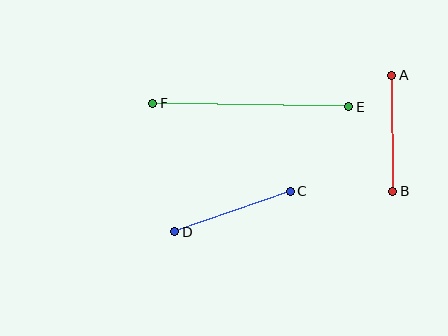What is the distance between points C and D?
The distance is approximately 122 pixels.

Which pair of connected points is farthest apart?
Points E and F are farthest apart.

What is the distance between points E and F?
The distance is approximately 196 pixels.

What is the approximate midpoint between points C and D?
The midpoint is at approximately (232, 211) pixels.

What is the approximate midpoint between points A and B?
The midpoint is at approximately (392, 133) pixels.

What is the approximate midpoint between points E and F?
The midpoint is at approximately (251, 105) pixels.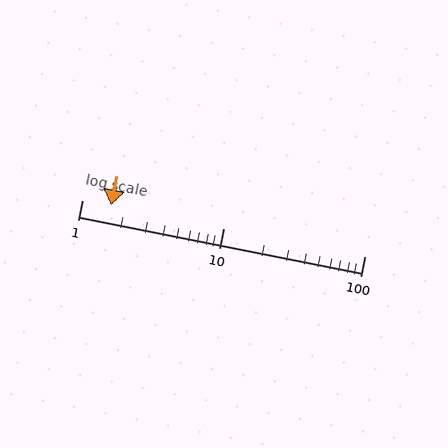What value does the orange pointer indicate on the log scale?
The pointer indicates approximately 1.6.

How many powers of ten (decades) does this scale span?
The scale spans 2 decades, from 1 to 100.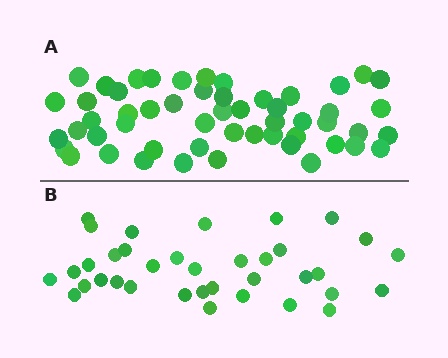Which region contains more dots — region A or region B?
Region A (the top region) has more dots.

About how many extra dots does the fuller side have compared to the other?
Region A has approximately 15 more dots than region B.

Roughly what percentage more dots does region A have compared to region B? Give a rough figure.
About 45% more.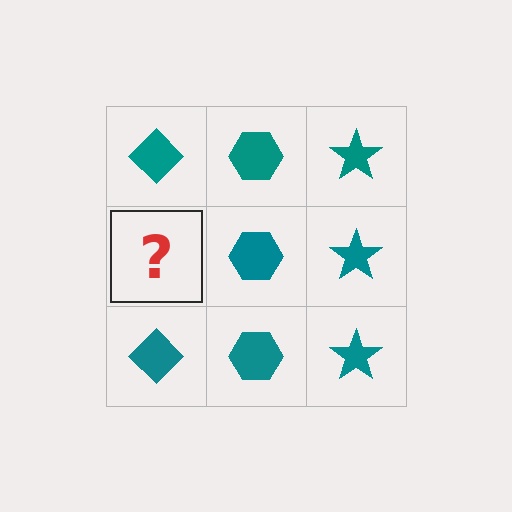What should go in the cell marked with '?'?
The missing cell should contain a teal diamond.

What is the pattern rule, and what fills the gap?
The rule is that each column has a consistent shape. The gap should be filled with a teal diamond.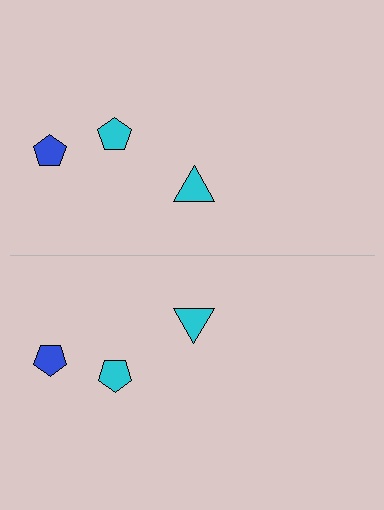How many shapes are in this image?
There are 6 shapes in this image.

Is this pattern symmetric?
Yes, this pattern has bilateral (reflection) symmetry.